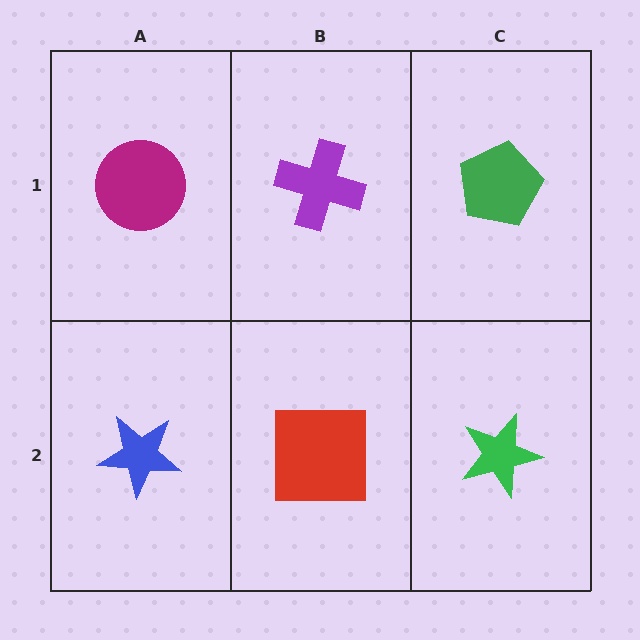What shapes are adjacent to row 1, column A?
A blue star (row 2, column A), a purple cross (row 1, column B).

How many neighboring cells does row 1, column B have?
3.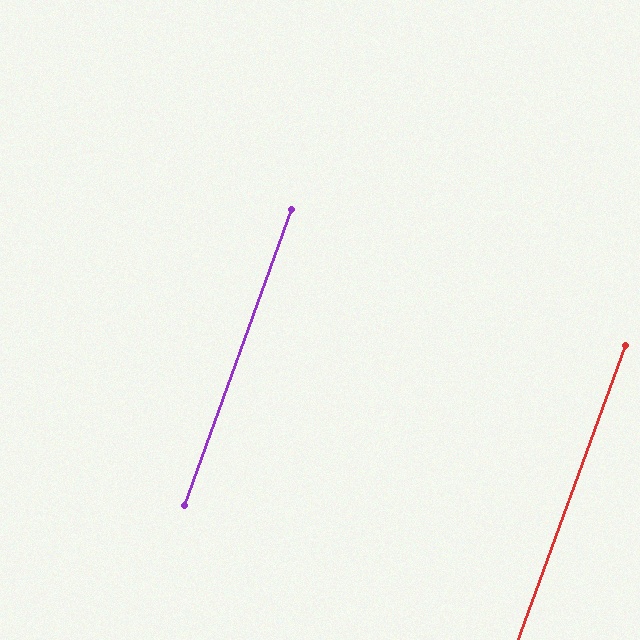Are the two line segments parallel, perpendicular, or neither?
Parallel — their directions differ by only 0.1°.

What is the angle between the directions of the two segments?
Approximately 0 degrees.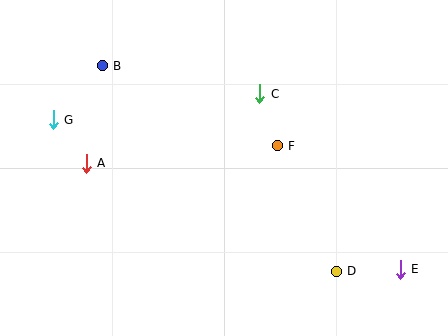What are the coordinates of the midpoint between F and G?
The midpoint between F and G is at (165, 133).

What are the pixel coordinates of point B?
Point B is at (102, 66).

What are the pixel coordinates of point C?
Point C is at (260, 94).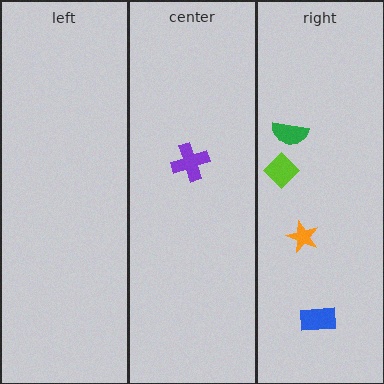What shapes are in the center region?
The purple cross.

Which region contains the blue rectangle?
The right region.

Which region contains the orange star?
The right region.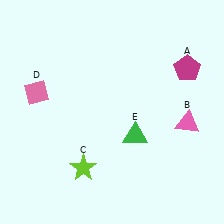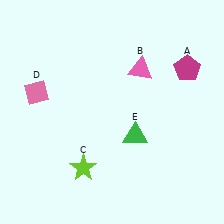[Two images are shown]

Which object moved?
The pink triangle (B) moved up.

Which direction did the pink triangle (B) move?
The pink triangle (B) moved up.